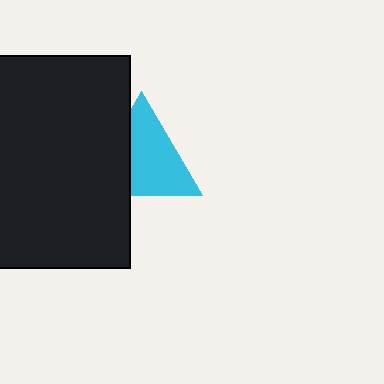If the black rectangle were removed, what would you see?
You would see the complete cyan triangle.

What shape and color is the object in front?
The object in front is a black rectangle.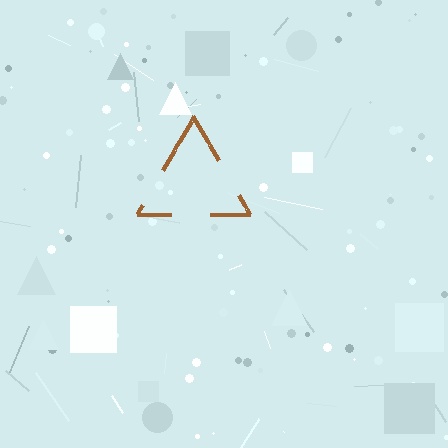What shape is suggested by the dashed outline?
The dashed outline suggests a triangle.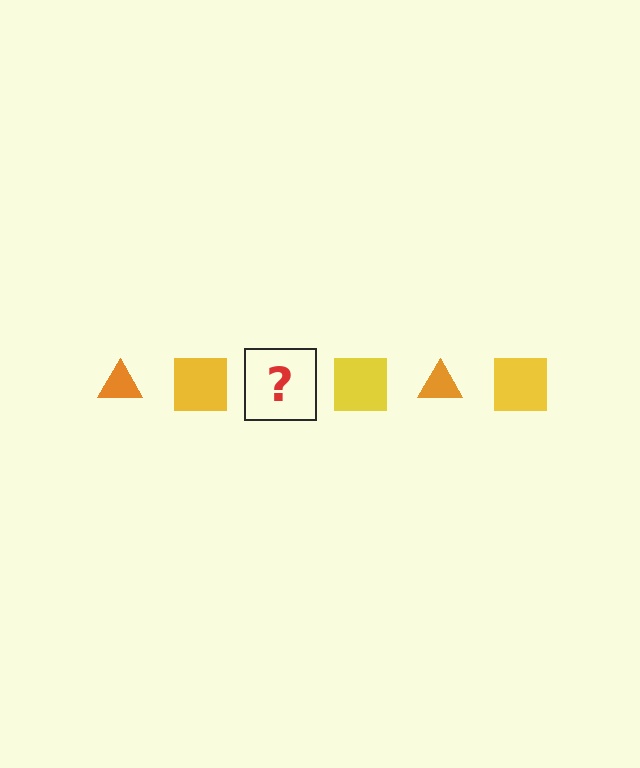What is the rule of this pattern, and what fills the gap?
The rule is that the pattern alternates between orange triangle and yellow square. The gap should be filled with an orange triangle.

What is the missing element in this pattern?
The missing element is an orange triangle.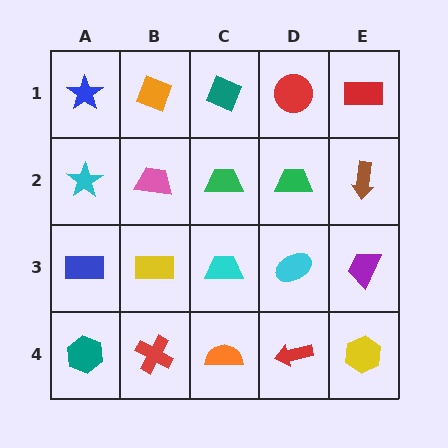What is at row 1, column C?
A teal diamond.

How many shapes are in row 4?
5 shapes.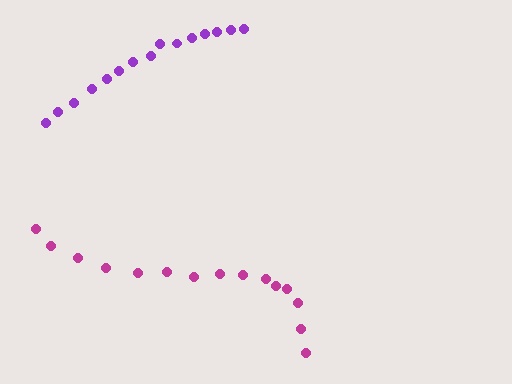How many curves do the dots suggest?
There are 2 distinct paths.